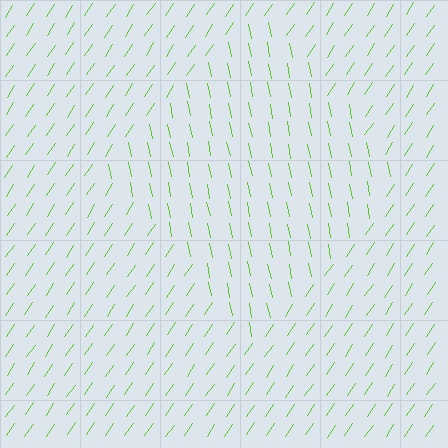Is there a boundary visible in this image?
Yes, there is a texture boundary formed by a change in line orientation.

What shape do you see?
I see a diamond.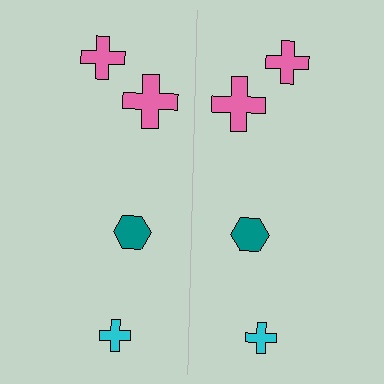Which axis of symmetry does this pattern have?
The pattern has a vertical axis of symmetry running through the center of the image.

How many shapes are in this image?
There are 8 shapes in this image.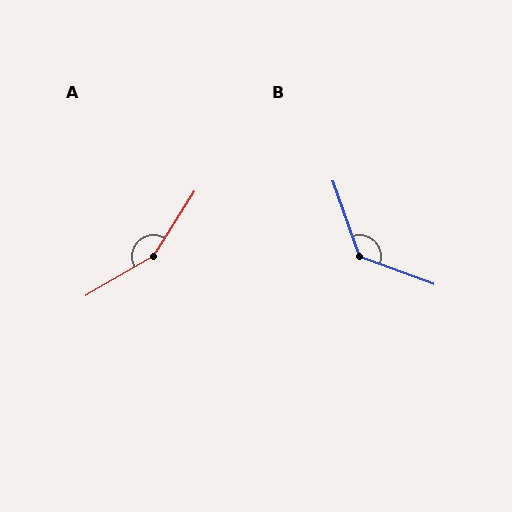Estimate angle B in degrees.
Approximately 129 degrees.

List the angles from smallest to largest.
B (129°), A (153°).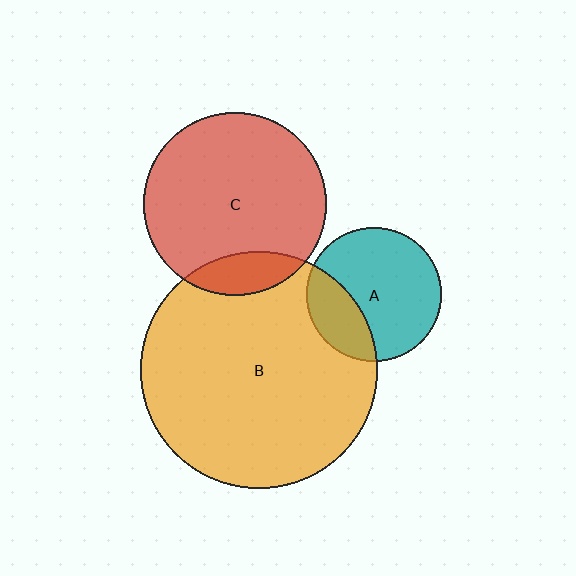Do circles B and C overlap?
Yes.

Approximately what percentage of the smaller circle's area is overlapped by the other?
Approximately 15%.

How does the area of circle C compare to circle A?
Approximately 1.8 times.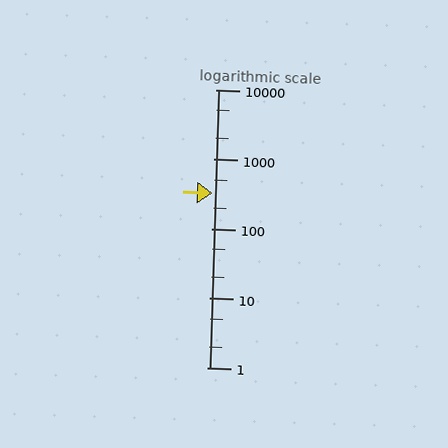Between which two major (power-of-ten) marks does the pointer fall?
The pointer is between 100 and 1000.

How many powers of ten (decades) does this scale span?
The scale spans 4 decades, from 1 to 10000.